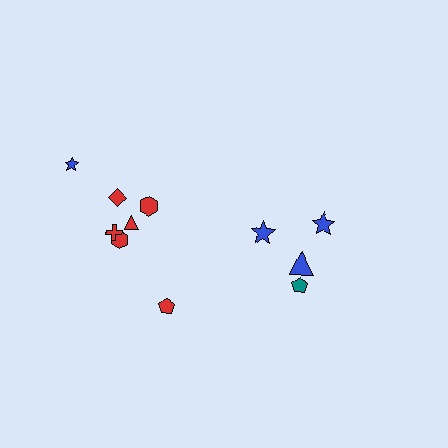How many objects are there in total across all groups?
There are 11 objects.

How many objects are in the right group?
There are 4 objects.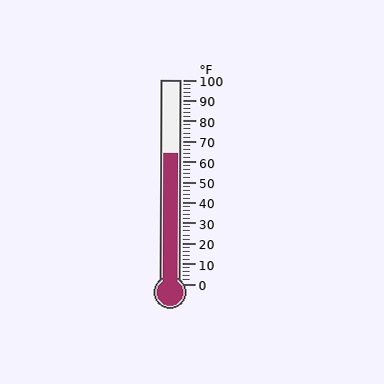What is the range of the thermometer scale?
The thermometer scale ranges from 0°F to 100°F.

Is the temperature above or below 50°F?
The temperature is above 50°F.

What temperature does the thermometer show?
The thermometer shows approximately 64°F.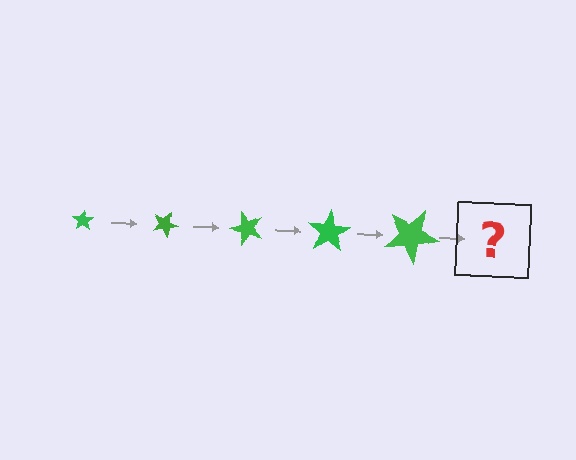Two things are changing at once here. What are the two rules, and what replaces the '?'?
The two rules are that the star grows larger each step and it rotates 25 degrees each step. The '?' should be a star, larger than the previous one and rotated 125 degrees from the start.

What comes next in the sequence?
The next element should be a star, larger than the previous one and rotated 125 degrees from the start.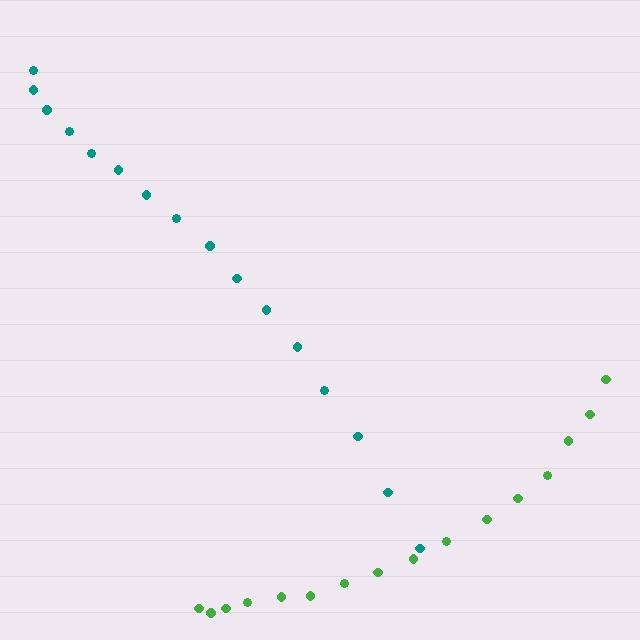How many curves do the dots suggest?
There are 2 distinct paths.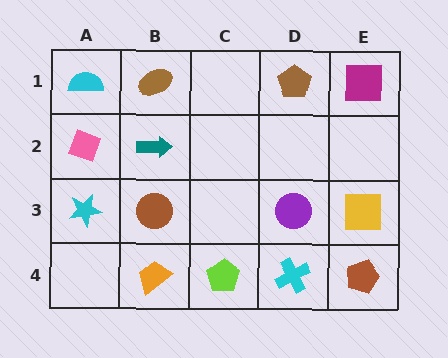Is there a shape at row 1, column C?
No, that cell is empty.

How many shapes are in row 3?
4 shapes.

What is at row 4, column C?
A lime pentagon.